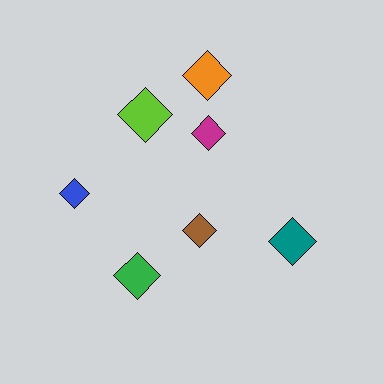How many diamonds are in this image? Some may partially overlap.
There are 7 diamonds.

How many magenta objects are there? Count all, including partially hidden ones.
There is 1 magenta object.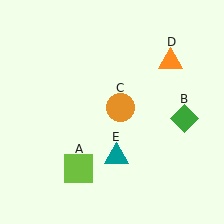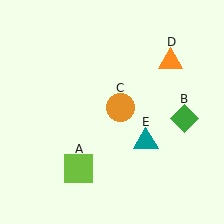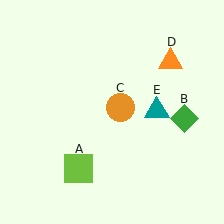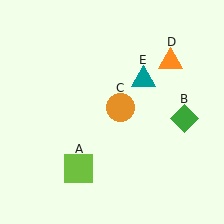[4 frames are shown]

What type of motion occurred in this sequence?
The teal triangle (object E) rotated counterclockwise around the center of the scene.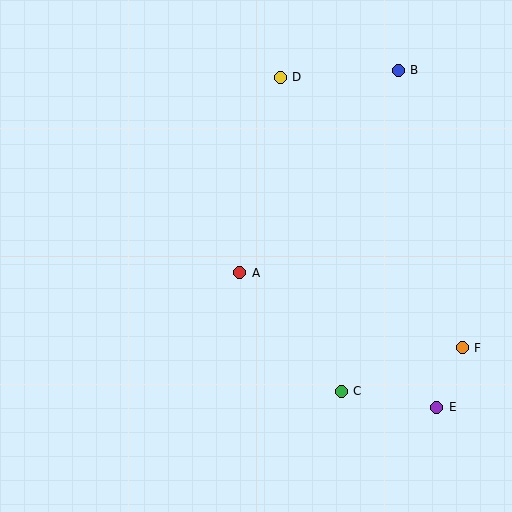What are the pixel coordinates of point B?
Point B is at (398, 70).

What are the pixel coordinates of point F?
Point F is at (462, 348).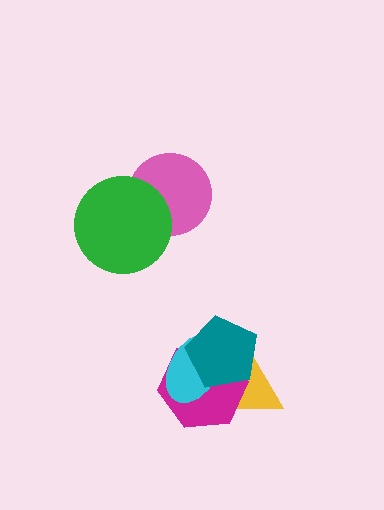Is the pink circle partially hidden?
Yes, it is partially covered by another shape.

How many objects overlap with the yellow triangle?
2 objects overlap with the yellow triangle.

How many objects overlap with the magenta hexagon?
3 objects overlap with the magenta hexagon.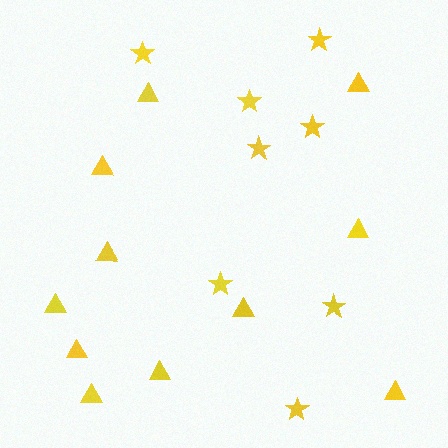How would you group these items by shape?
There are 2 groups: one group of stars (8) and one group of triangles (11).